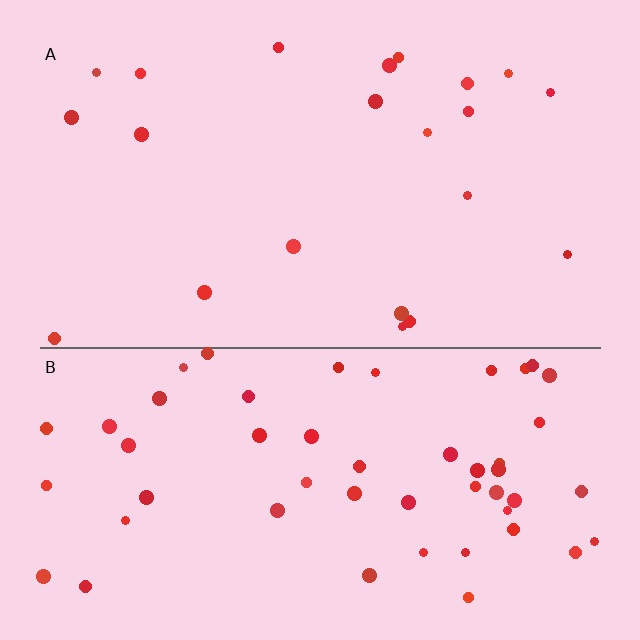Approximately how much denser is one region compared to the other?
Approximately 2.5× — region B over region A.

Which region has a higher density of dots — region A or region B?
B (the bottom).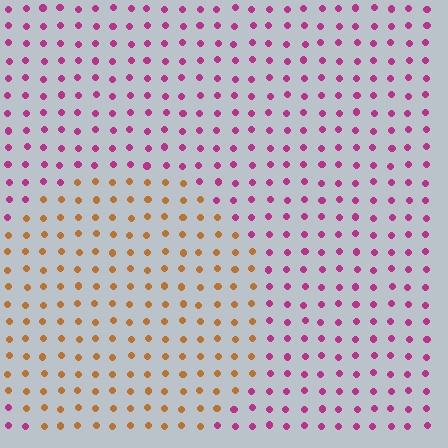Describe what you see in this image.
The image is filled with small magenta elements in a uniform arrangement. A circle-shaped region is visible where the elements are tinted to a slightly different hue, forming a subtle color boundary.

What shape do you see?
I see a circle.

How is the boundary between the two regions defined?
The boundary is defined purely by a slight shift in hue (about 69 degrees). Spacing, size, and orientation are identical on both sides.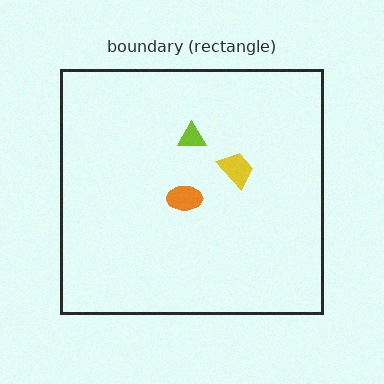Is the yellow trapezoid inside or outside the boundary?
Inside.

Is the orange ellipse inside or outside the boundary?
Inside.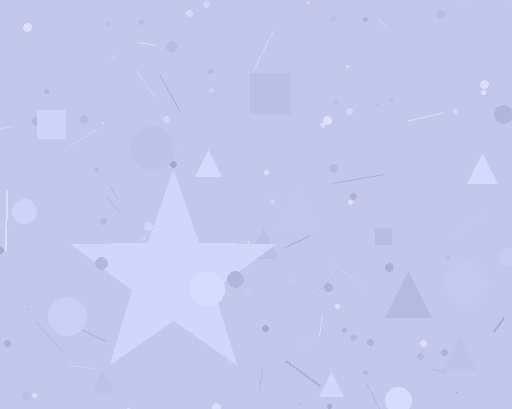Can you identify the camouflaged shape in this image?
The camouflaged shape is a star.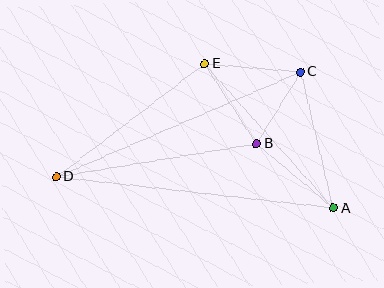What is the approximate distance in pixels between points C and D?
The distance between C and D is approximately 265 pixels.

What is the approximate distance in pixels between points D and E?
The distance between D and E is approximately 186 pixels.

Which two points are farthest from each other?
Points A and D are farthest from each other.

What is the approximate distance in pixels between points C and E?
The distance between C and E is approximately 96 pixels.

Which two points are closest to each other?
Points B and C are closest to each other.